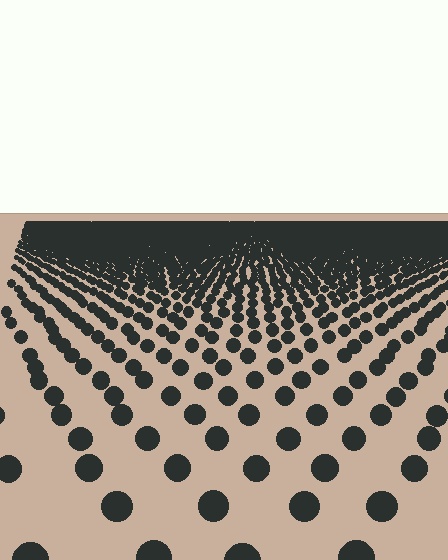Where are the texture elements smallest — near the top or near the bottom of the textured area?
Near the top.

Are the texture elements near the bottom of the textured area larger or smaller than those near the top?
Larger. Near the bottom, elements are closer to the viewer and appear at a bigger on-screen size.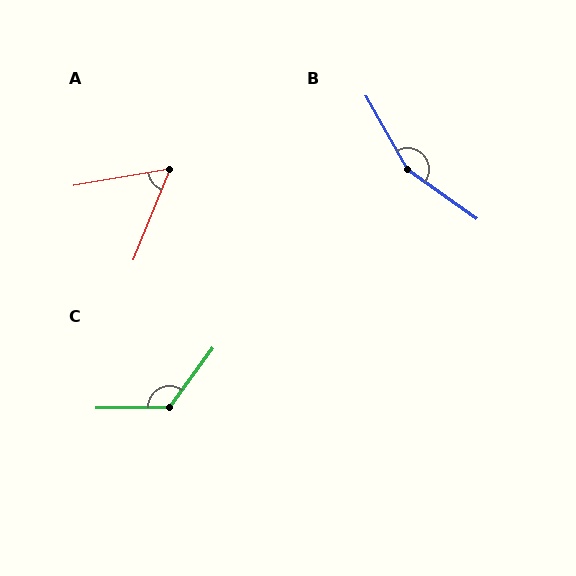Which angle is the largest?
B, at approximately 155 degrees.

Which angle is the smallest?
A, at approximately 58 degrees.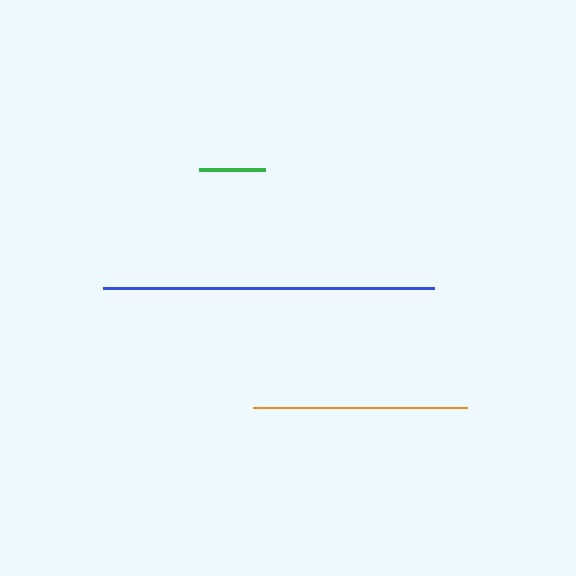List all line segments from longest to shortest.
From longest to shortest: blue, orange, green.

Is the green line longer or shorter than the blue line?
The blue line is longer than the green line.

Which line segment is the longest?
The blue line is the longest at approximately 331 pixels.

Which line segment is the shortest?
The green line is the shortest at approximately 66 pixels.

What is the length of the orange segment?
The orange segment is approximately 214 pixels long.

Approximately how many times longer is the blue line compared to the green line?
The blue line is approximately 5.0 times the length of the green line.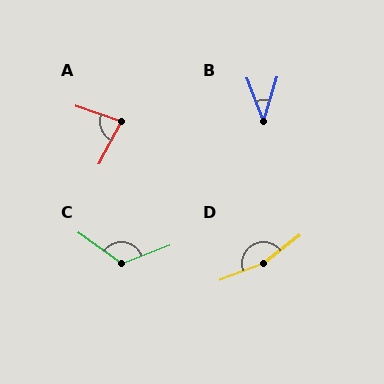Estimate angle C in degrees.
Approximately 124 degrees.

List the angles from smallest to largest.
B (37°), A (82°), C (124°), D (163°).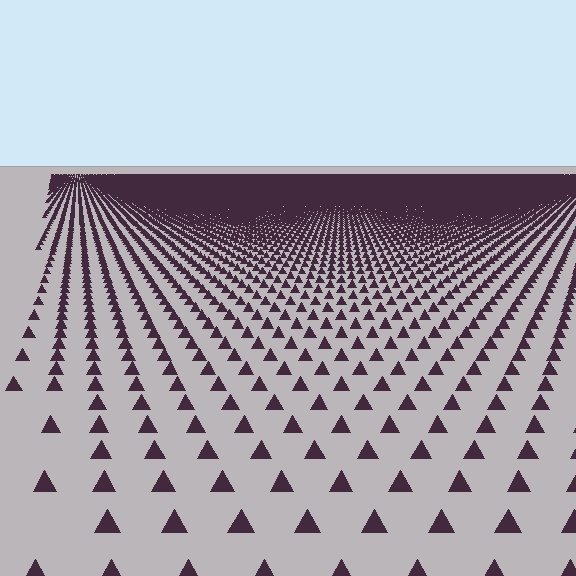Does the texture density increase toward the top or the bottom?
Density increases toward the top.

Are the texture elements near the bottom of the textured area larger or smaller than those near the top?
Larger. Near the bottom, elements are closer to the viewer and appear at a bigger on-screen size.